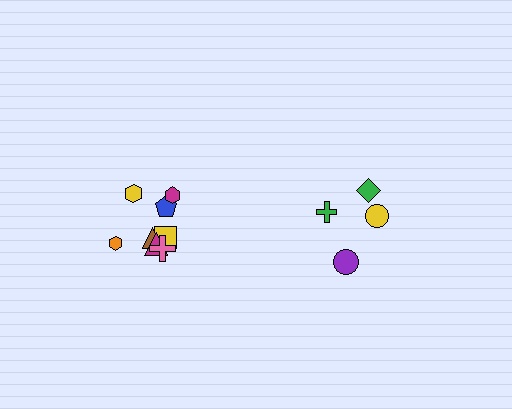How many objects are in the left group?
There are 8 objects.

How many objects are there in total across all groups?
There are 12 objects.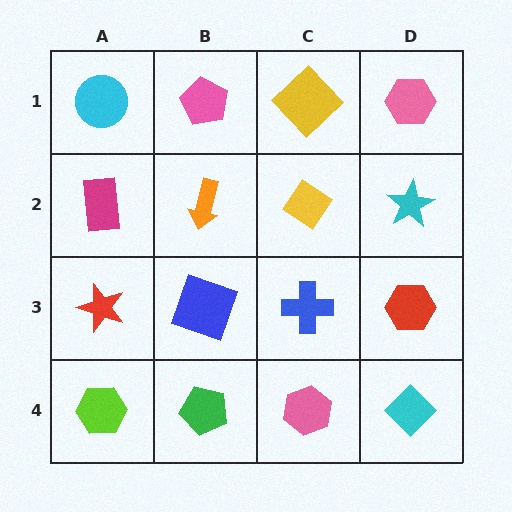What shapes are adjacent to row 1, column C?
A yellow diamond (row 2, column C), a pink pentagon (row 1, column B), a pink hexagon (row 1, column D).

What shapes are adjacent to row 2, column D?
A pink hexagon (row 1, column D), a red hexagon (row 3, column D), a yellow diamond (row 2, column C).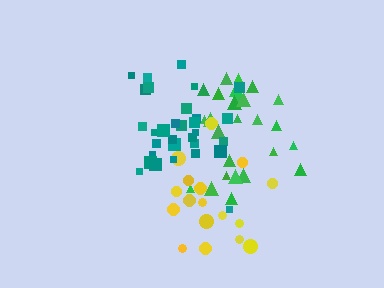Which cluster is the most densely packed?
Teal.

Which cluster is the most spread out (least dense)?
Yellow.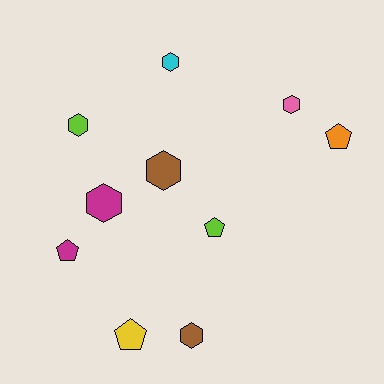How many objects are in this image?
There are 10 objects.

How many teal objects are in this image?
There are no teal objects.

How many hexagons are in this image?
There are 6 hexagons.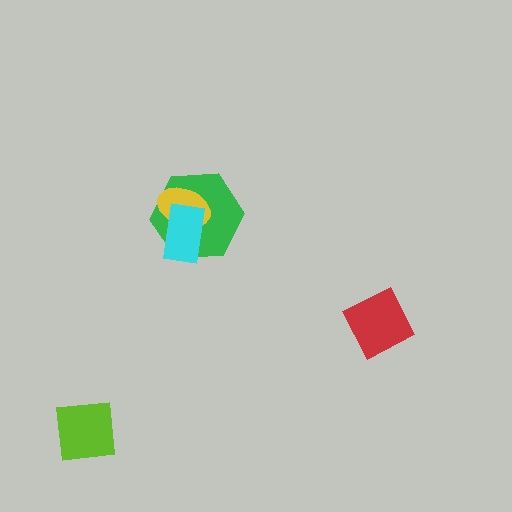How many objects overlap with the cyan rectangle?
2 objects overlap with the cyan rectangle.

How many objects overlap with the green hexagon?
2 objects overlap with the green hexagon.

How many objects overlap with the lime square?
0 objects overlap with the lime square.